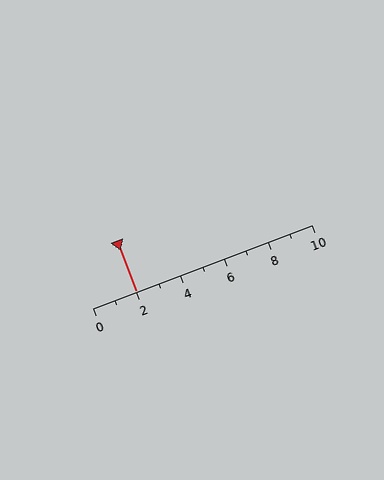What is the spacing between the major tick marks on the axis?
The major ticks are spaced 2 apart.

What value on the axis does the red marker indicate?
The marker indicates approximately 2.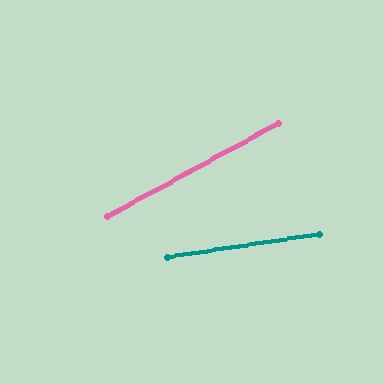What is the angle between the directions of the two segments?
Approximately 20 degrees.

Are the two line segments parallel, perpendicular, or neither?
Neither parallel nor perpendicular — they differ by about 20°.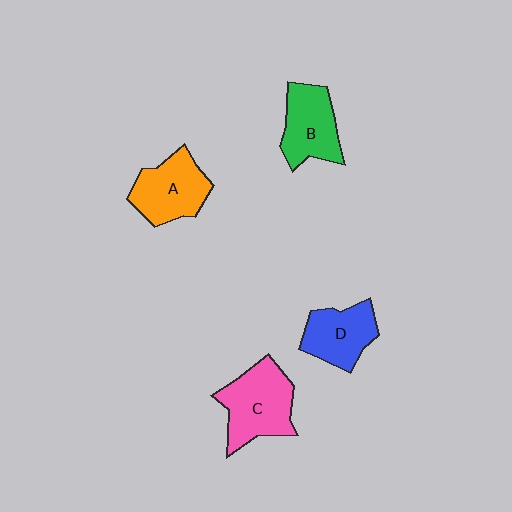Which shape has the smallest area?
Shape D (blue).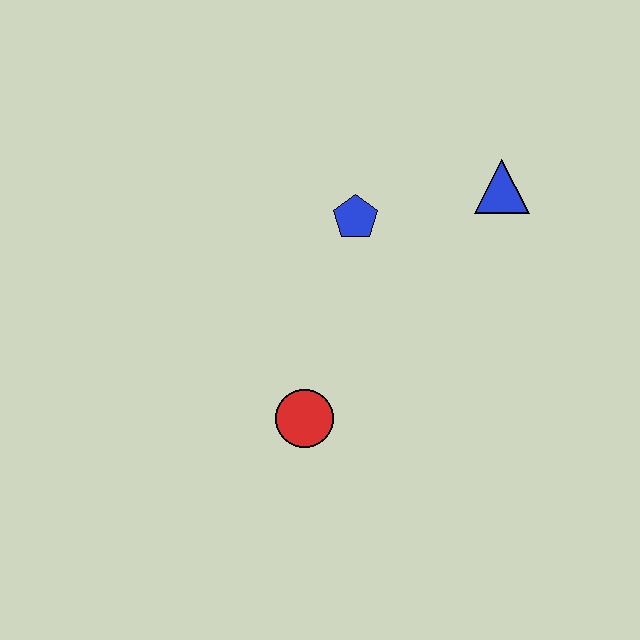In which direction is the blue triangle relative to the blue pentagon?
The blue triangle is to the right of the blue pentagon.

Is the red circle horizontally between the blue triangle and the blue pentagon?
No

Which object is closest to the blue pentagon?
The blue triangle is closest to the blue pentagon.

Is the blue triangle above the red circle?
Yes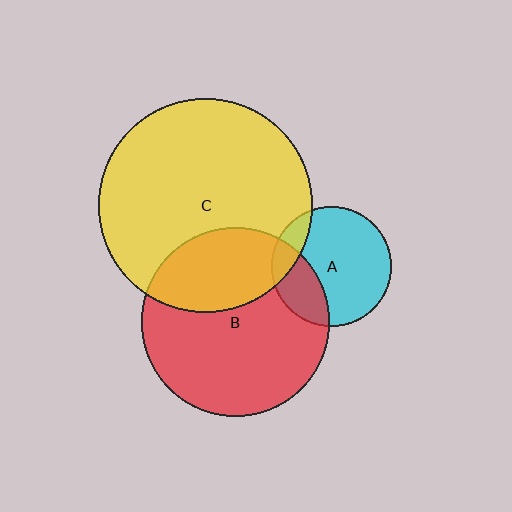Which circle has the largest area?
Circle C (yellow).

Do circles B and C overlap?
Yes.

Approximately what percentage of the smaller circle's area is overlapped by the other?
Approximately 35%.